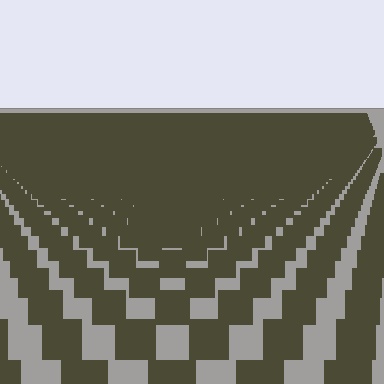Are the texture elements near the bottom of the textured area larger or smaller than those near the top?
Larger. Near the bottom, elements are closer to the viewer and appear at a bigger on-screen size.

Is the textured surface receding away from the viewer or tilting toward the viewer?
The surface is receding away from the viewer. Texture elements get smaller and denser toward the top.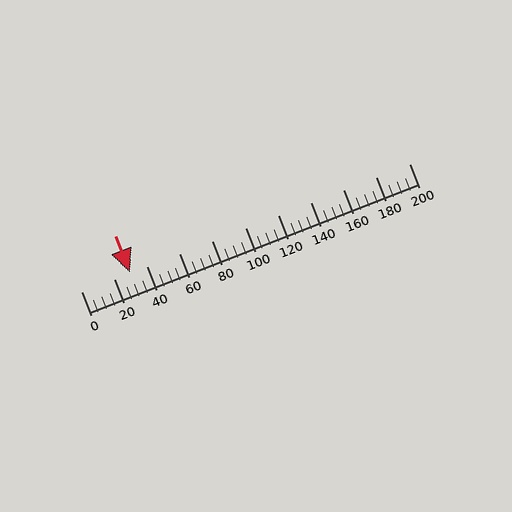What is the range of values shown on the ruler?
The ruler shows values from 0 to 200.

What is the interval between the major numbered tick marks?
The major tick marks are spaced 20 units apart.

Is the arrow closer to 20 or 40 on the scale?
The arrow is closer to 40.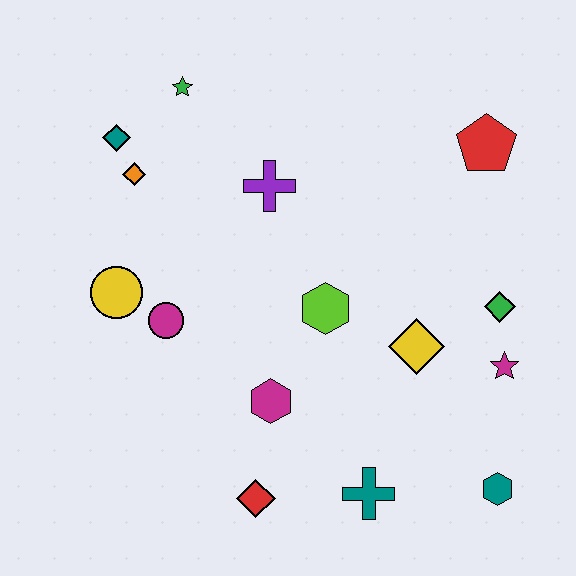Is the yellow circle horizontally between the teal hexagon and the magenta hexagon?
No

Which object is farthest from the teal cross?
The green star is farthest from the teal cross.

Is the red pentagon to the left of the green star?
No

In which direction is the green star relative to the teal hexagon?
The green star is above the teal hexagon.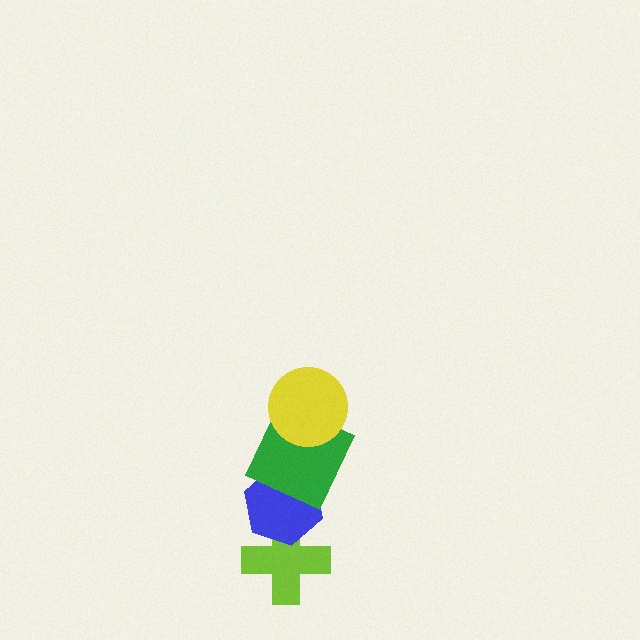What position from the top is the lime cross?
The lime cross is 4th from the top.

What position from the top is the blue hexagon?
The blue hexagon is 3rd from the top.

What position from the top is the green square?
The green square is 2nd from the top.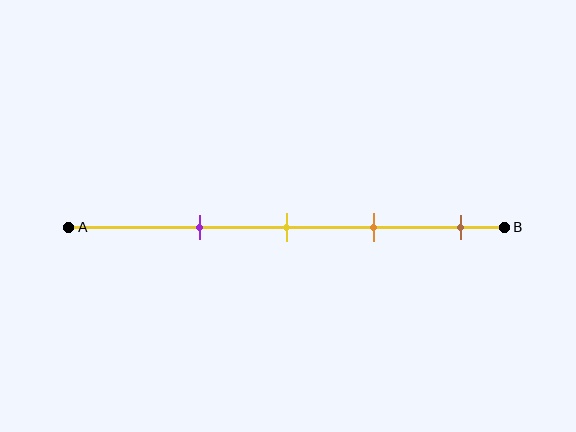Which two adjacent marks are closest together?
The yellow and orange marks are the closest adjacent pair.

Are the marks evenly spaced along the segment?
Yes, the marks are approximately evenly spaced.